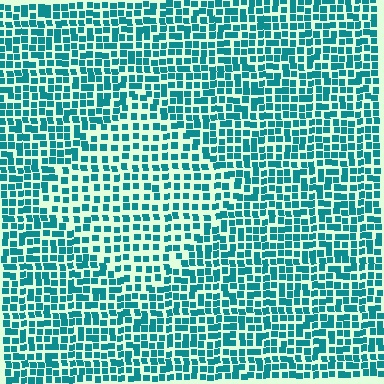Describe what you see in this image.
The image contains small teal elements arranged at two different densities. A diamond-shaped region is visible where the elements are less densely packed than the surrounding area.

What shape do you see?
I see a diamond.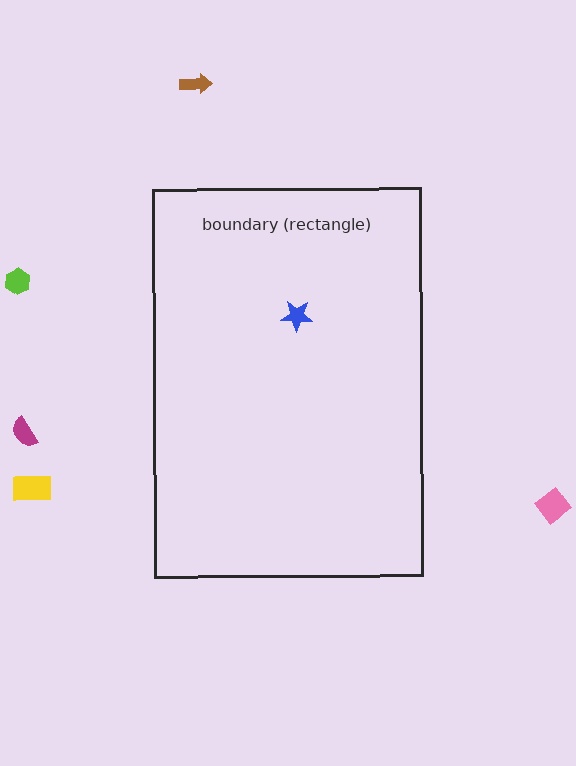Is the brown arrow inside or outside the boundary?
Outside.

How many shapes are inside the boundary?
1 inside, 5 outside.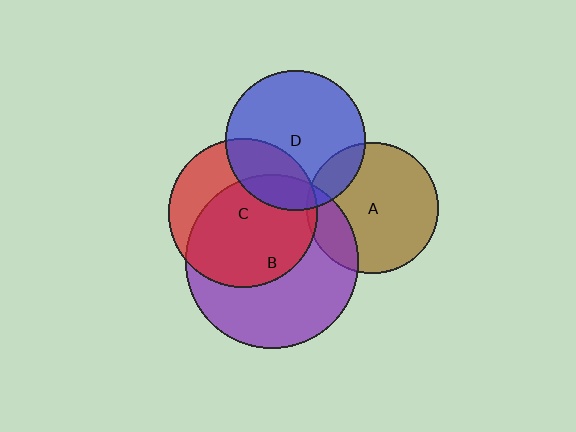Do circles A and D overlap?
Yes.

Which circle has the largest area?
Circle B (purple).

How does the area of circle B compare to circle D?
Approximately 1.5 times.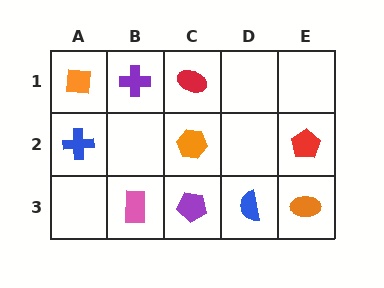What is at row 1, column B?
A purple cross.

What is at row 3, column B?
A pink rectangle.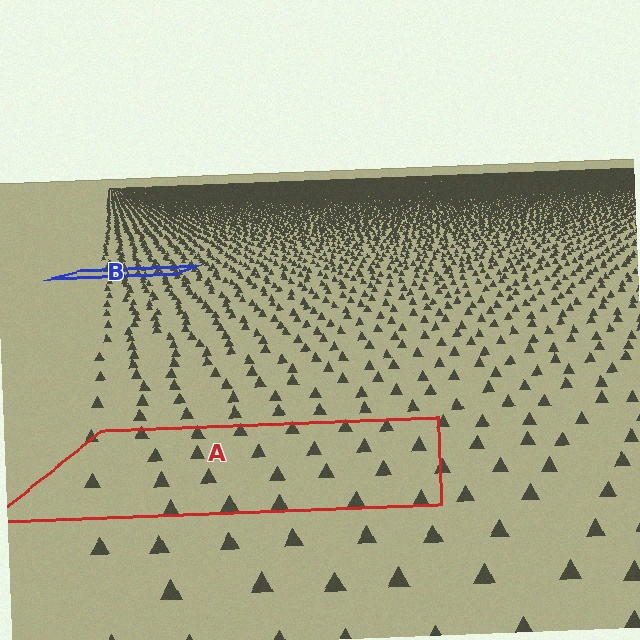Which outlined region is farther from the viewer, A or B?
Region B is farther from the viewer — the texture elements inside it appear smaller and more densely packed.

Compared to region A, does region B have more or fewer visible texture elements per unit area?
Region B has more texture elements per unit area — they are packed more densely because it is farther away.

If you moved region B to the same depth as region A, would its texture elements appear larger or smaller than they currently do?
They would appear larger. At a closer depth, the same texture elements are projected at a bigger on-screen size.